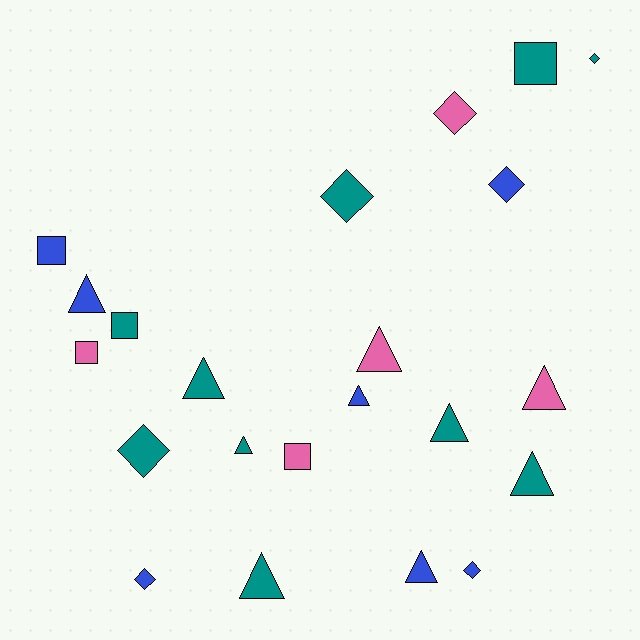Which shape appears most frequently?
Triangle, with 10 objects.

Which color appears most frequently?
Teal, with 10 objects.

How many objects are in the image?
There are 22 objects.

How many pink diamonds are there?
There is 1 pink diamond.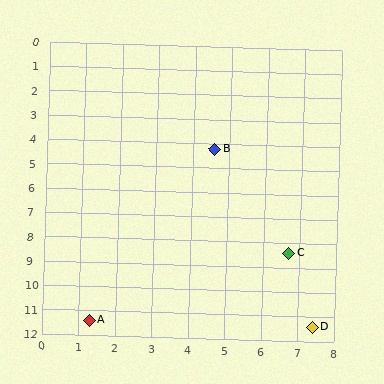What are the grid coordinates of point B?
Point B is at approximately (4.6, 4.2).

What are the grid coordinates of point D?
Point D is at approximately (7.4, 11.4).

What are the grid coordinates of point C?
Point C is at approximately (6.7, 8.4).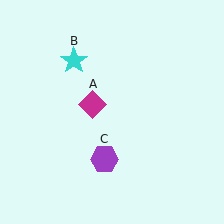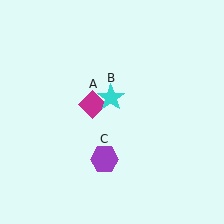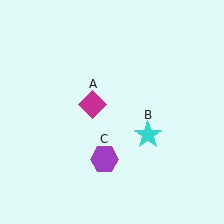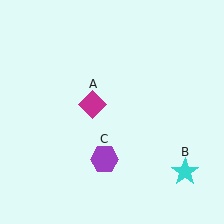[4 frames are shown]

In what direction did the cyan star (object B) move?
The cyan star (object B) moved down and to the right.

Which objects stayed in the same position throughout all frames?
Magenta diamond (object A) and purple hexagon (object C) remained stationary.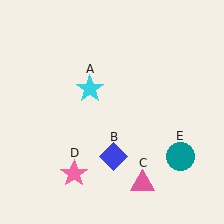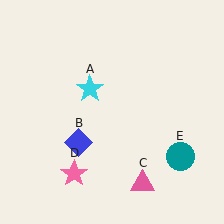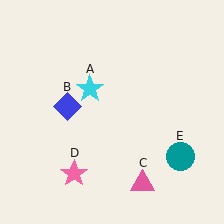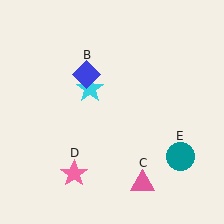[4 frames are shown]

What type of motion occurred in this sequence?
The blue diamond (object B) rotated clockwise around the center of the scene.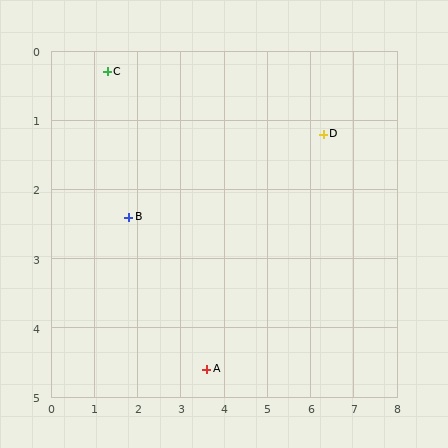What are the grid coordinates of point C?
Point C is at approximately (1.3, 0.3).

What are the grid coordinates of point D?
Point D is at approximately (6.3, 1.2).